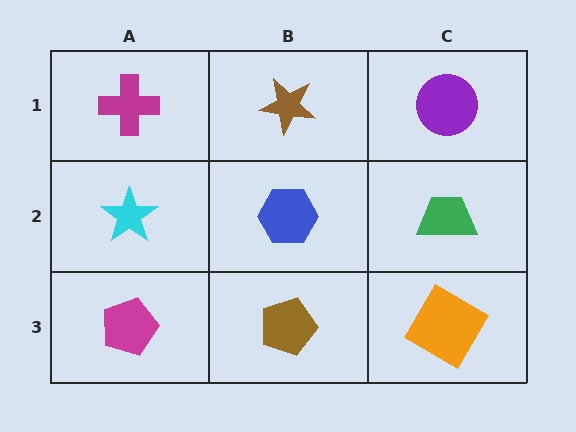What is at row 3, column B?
A brown pentagon.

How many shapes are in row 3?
3 shapes.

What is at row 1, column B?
A brown star.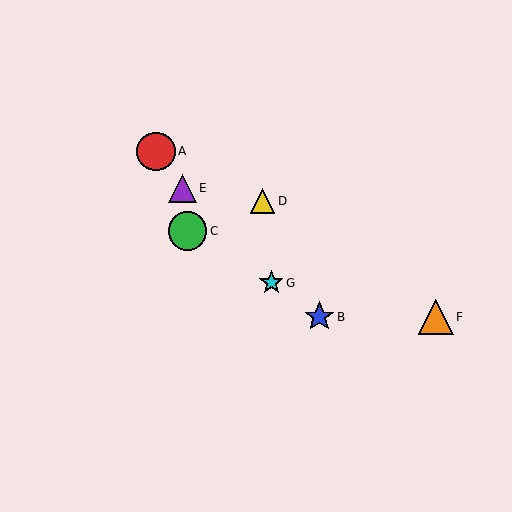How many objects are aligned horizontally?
2 objects (B, F) are aligned horizontally.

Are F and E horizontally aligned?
No, F is at y≈317 and E is at y≈188.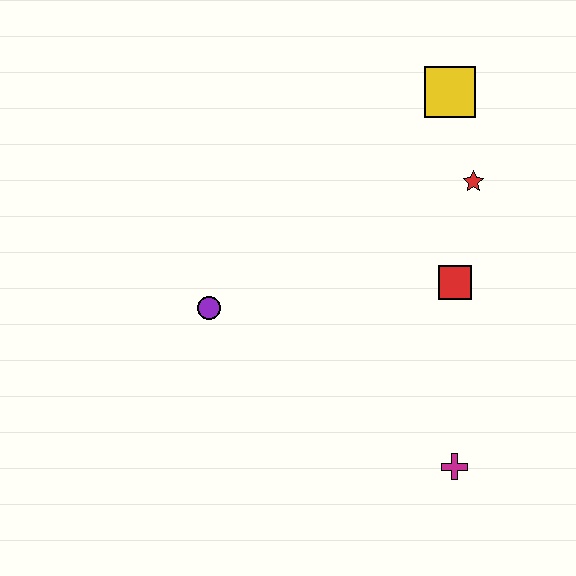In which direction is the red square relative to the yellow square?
The red square is below the yellow square.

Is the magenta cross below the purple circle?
Yes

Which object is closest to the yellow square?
The red star is closest to the yellow square.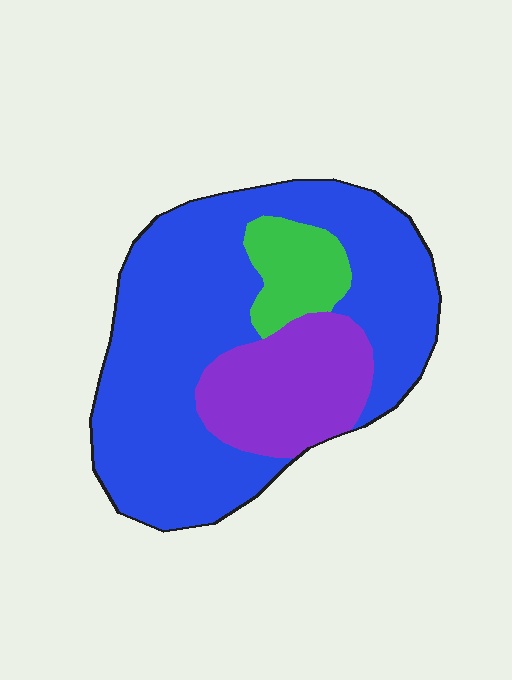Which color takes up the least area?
Green, at roughly 10%.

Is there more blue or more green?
Blue.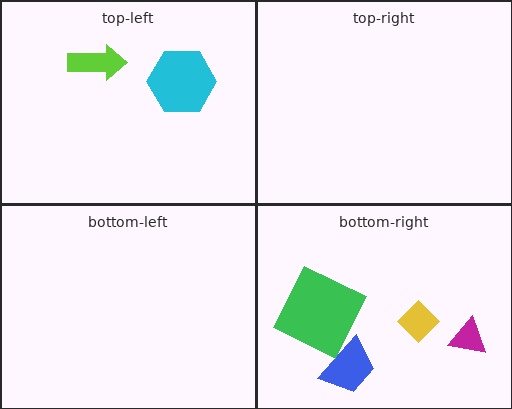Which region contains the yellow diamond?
The bottom-right region.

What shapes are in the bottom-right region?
The blue trapezoid, the yellow diamond, the green square, the magenta triangle.